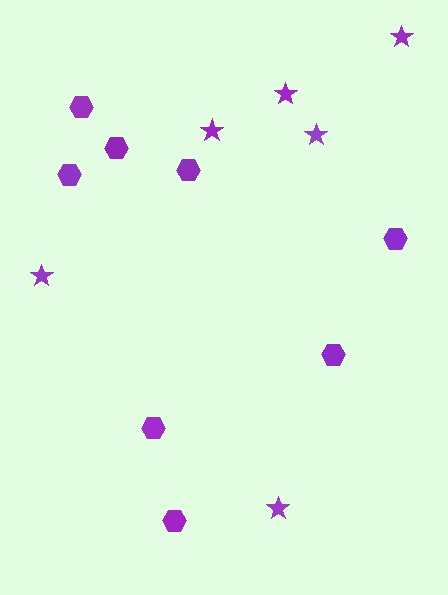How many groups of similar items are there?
There are 2 groups: one group of hexagons (8) and one group of stars (6).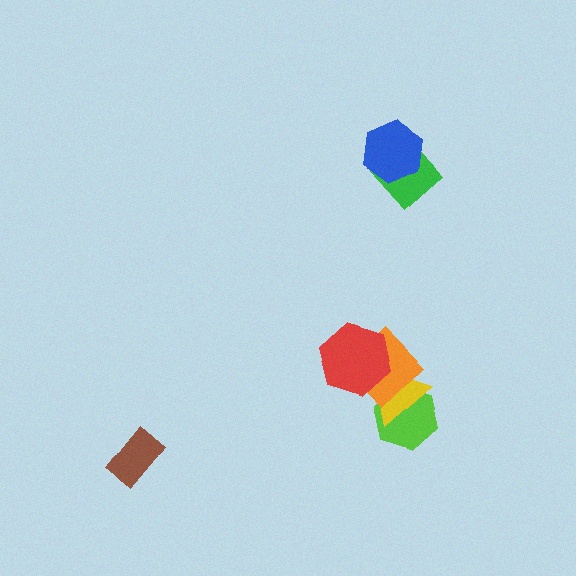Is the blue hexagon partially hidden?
No, no other shape covers it.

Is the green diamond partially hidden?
Yes, it is partially covered by another shape.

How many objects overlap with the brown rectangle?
0 objects overlap with the brown rectangle.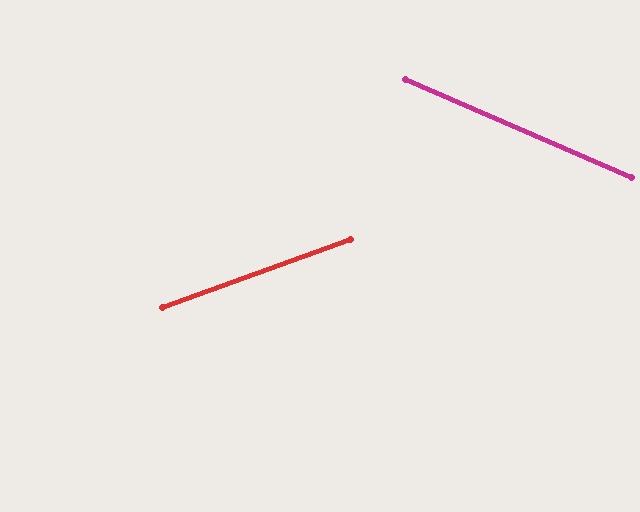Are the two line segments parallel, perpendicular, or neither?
Neither parallel nor perpendicular — they differ by about 43°.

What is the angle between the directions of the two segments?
Approximately 43 degrees.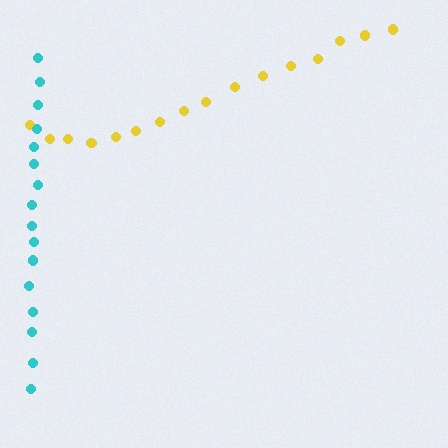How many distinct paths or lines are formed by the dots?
There are 2 distinct paths.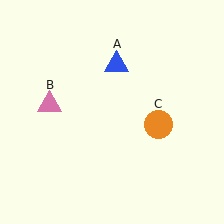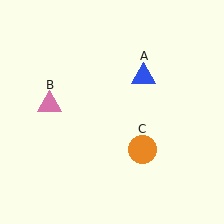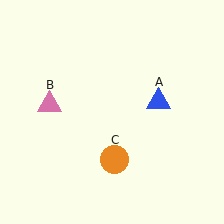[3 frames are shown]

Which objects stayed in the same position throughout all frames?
Pink triangle (object B) remained stationary.